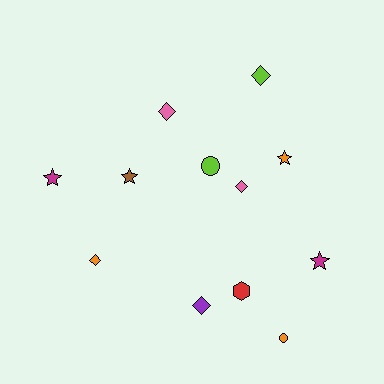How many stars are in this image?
There are 4 stars.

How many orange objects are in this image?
There are 3 orange objects.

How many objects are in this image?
There are 12 objects.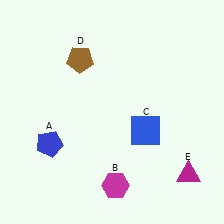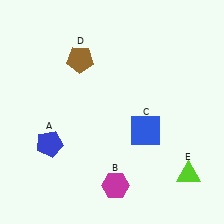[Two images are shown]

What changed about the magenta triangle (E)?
In Image 1, E is magenta. In Image 2, it changed to lime.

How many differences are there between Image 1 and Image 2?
There is 1 difference between the two images.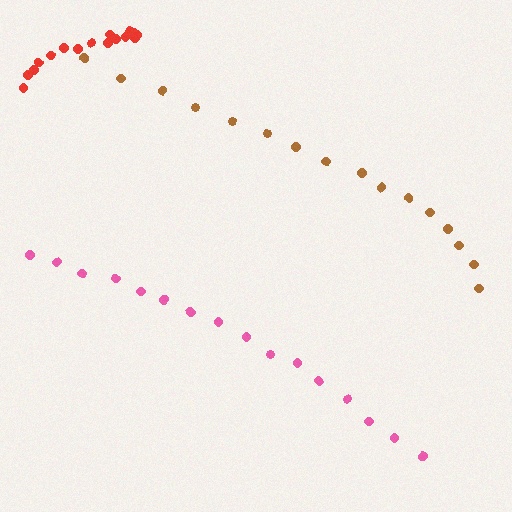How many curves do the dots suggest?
There are 3 distinct paths.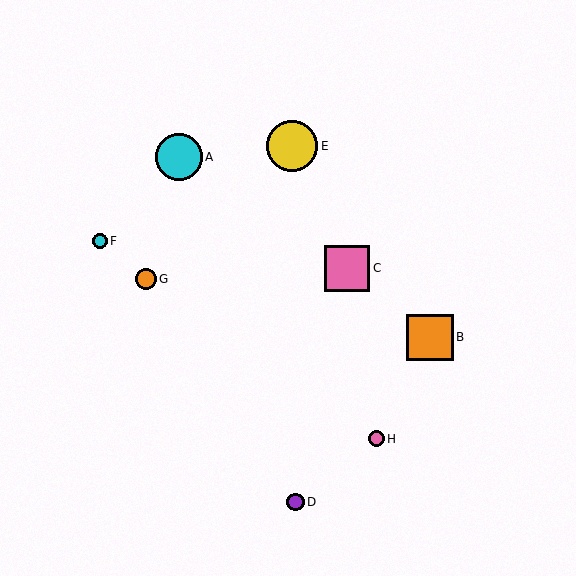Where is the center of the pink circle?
The center of the pink circle is at (376, 439).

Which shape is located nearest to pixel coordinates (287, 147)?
The yellow circle (labeled E) at (292, 146) is nearest to that location.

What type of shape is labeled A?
Shape A is a cyan circle.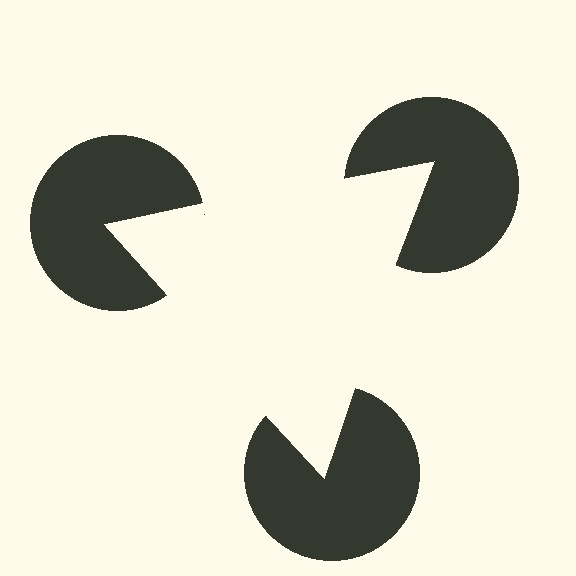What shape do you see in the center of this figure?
An illusory triangle — its edges are inferred from the aligned wedge cuts in the pac-man discs, not physically drawn.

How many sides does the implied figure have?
3 sides.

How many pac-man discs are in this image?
There are 3 — one at each vertex of the illusory triangle.